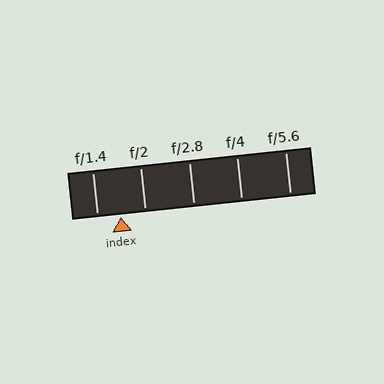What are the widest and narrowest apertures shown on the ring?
The widest aperture shown is f/1.4 and the narrowest is f/5.6.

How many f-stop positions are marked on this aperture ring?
There are 5 f-stop positions marked.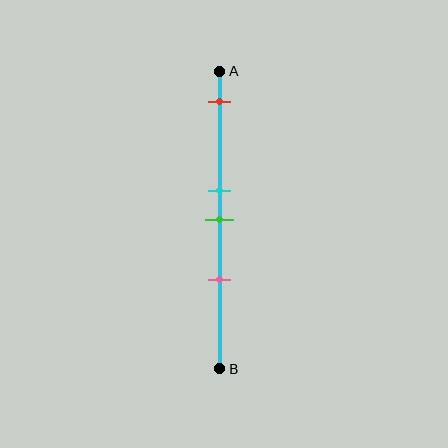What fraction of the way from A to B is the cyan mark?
The cyan mark is approximately 40% (0.4) of the way from A to B.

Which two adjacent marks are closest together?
The cyan and green marks are the closest adjacent pair.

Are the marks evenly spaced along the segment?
No, the marks are not evenly spaced.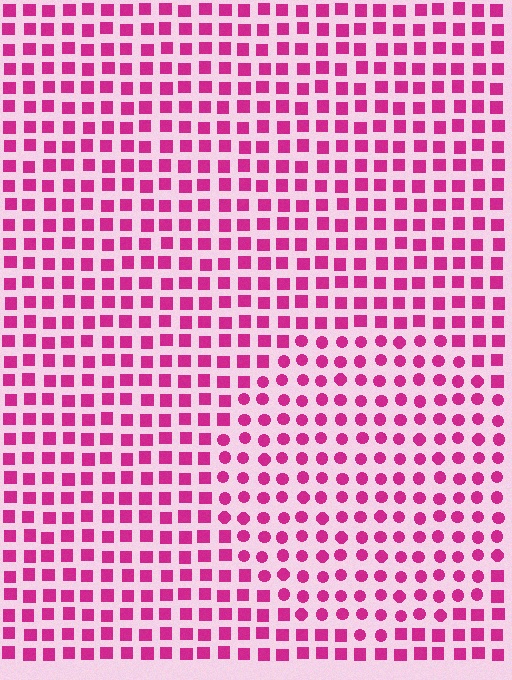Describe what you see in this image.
The image is filled with small magenta elements arranged in a uniform grid. A circle-shaped region contains circles, while the surrounding area contains squares. The boundary is defined purely by the change in element shape.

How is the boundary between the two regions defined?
The boundary is defined by a change in element shape: circles inside vs. squares outside. All elements share the same color and spacing.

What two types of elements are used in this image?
The image uses circles inside the circle region and squares outside it.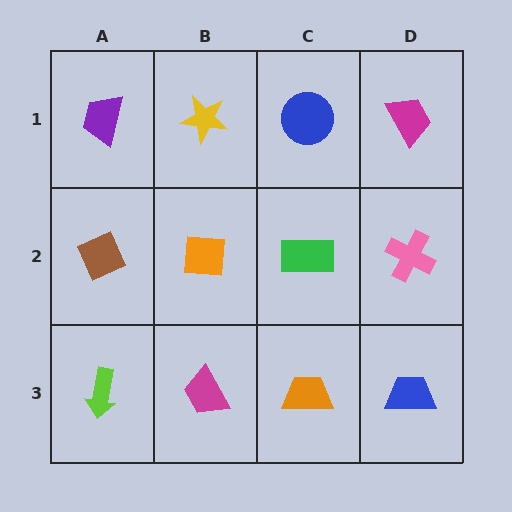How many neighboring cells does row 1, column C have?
3.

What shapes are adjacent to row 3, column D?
A pink cross (row 2, column D), an orange trapezoid (row 3, column C).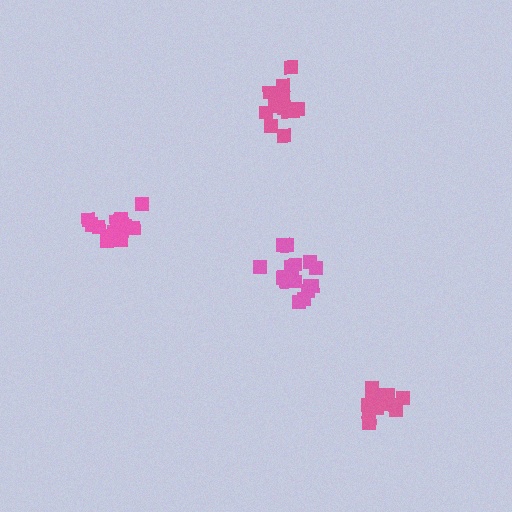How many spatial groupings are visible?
There are 4 spatial groupings.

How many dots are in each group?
Group 1: 17 dots, Group 2: 15 dots, Group 3: 15 dots, Group 4: 15 dots (62 total).